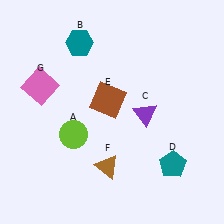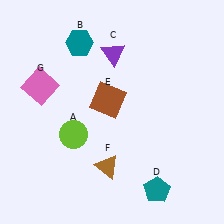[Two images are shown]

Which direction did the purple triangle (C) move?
The purple triangle (C) moved up.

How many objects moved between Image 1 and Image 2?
2 objects moved between the two images.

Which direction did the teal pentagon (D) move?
The teal pentagon (D) moved down.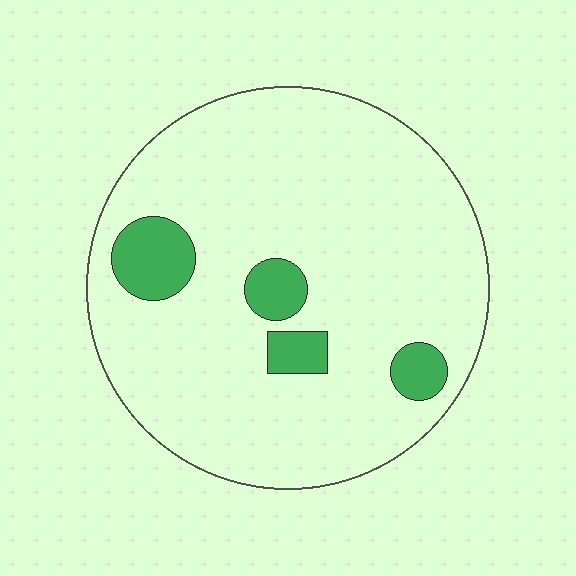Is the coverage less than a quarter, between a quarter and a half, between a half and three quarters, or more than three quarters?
Less than a quarter.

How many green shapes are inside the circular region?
4.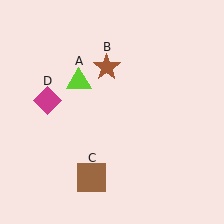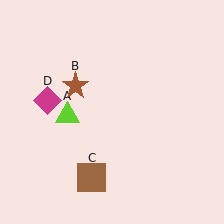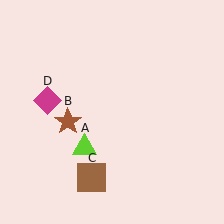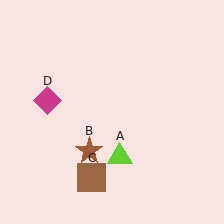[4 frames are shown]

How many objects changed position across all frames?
2 objects changed position: lime triangle (object A), brown star (object B).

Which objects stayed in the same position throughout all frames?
Brown square (object C) and magenta diamond (object D) remained stationary.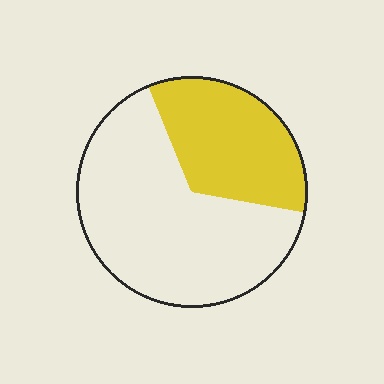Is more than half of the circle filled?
No.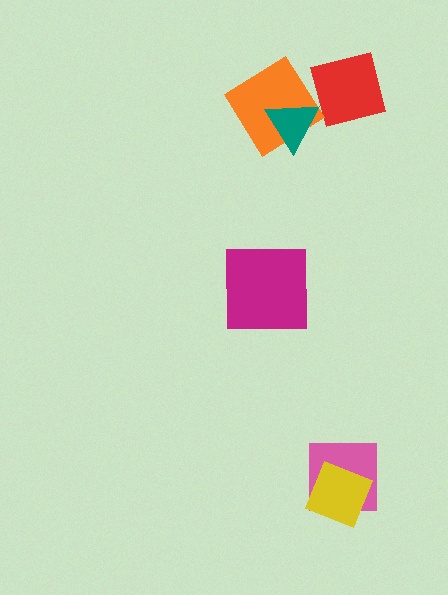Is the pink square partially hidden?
Yes, it is partially covered by another shape.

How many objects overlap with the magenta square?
0 objects overlap with the magenta square.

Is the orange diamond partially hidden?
Yes, it is partially covered by another shape.